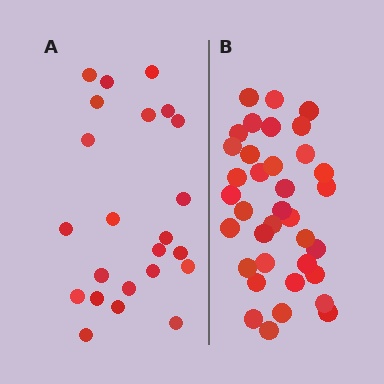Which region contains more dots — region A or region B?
Region B (the right region) has more dots.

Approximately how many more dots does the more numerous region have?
Region B has approximately 15 more dots than region A.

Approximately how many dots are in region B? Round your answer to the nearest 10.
About 40 dots. (The exact count is 36, which rounds to 40.)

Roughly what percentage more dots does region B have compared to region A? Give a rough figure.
About 55% more.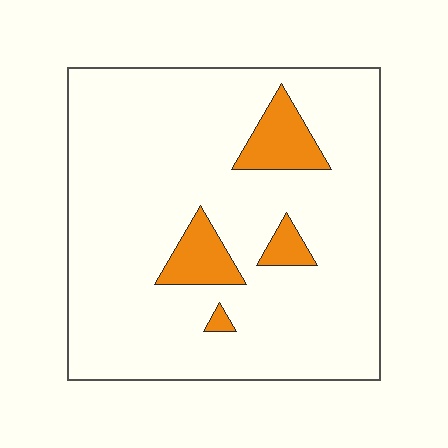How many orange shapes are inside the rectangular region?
4.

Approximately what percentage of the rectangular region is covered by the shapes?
Approximately 10%.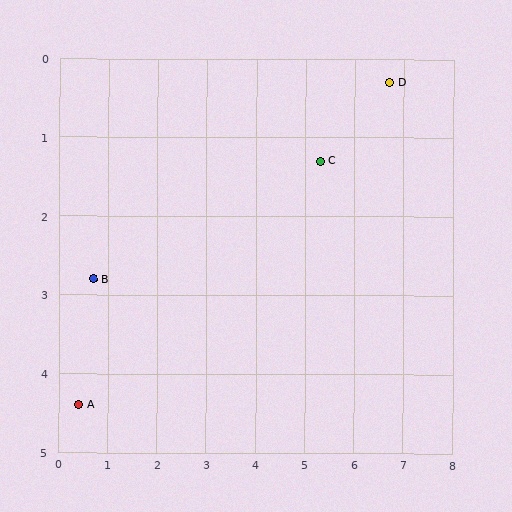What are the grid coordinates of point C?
Point C is at approximately (5.3, 1.3).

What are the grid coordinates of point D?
Point D is at approximately (6.7, 0.3).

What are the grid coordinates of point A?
Point A is at approximately (0.4, 4.4).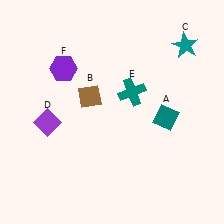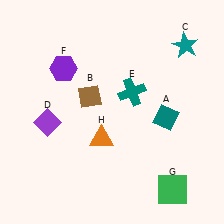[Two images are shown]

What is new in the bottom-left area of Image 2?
An orange triangle (H) was added in the bottom-left area of Image 2.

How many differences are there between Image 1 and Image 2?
There are 2 differences between the two images.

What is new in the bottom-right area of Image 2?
A green square (G) was added in the bottom-right area of Image 2.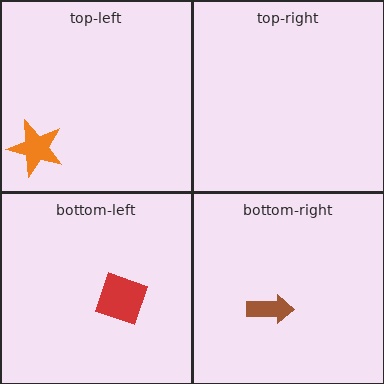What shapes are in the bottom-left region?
The red diamond.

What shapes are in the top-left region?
The orange star.